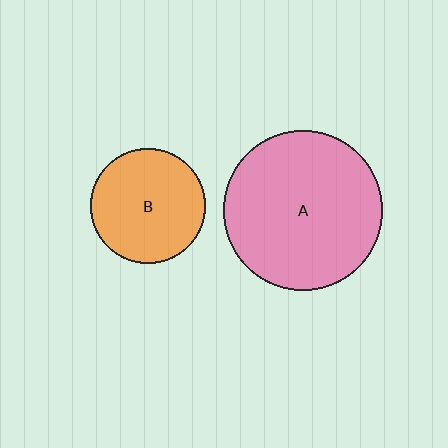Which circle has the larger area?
Circle A (pink).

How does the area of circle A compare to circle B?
Approximately 1.9 times.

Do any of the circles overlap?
No, none of the circles overlap.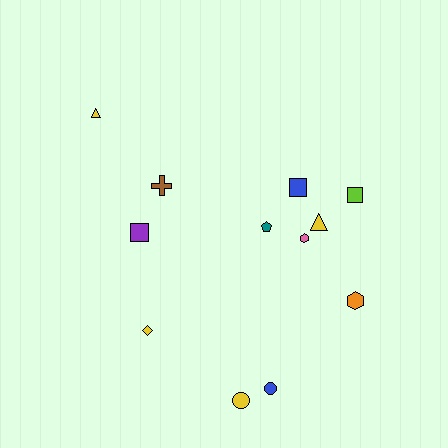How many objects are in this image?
There are 12 objects.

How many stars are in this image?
There are no stars.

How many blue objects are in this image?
There are 2 blue objects.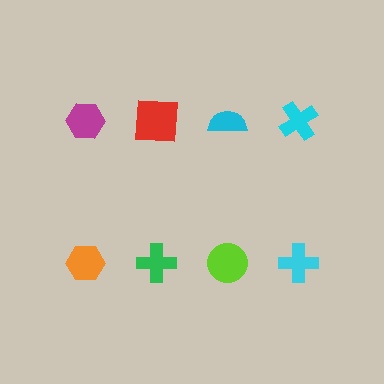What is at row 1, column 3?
A cyan semicircle.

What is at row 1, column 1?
A magenta hexagon.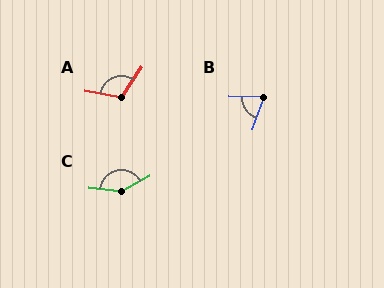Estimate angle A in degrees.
Approximately 114 degrees.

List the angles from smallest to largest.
B (72°), A (114°), C (146°).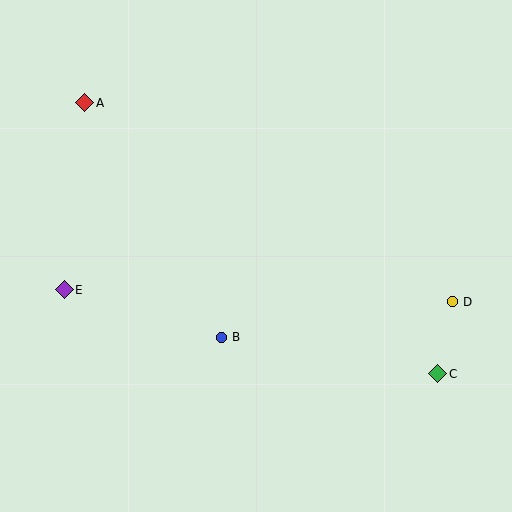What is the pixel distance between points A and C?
The distance between A and C is 445 pixels.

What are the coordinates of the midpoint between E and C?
The midpoint between E and C is at (251, 332).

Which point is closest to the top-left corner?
Point A is closest to the top-left corner.